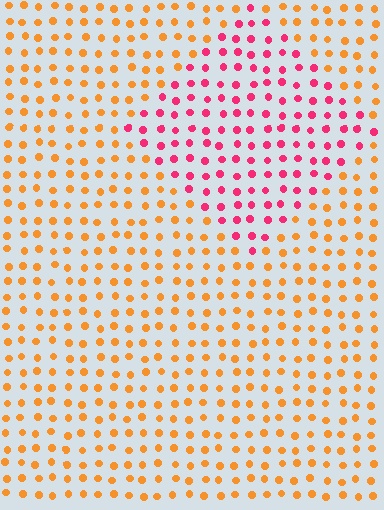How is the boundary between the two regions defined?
The boundary is defined purely by a slight shift in hue (about 54 degrees). Spacing, size, and orientation are identical on both sides.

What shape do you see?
I see a diamond.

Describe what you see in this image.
The image is filled with small orange elements in a uniform arrangement. A diamond-shaped region is visible where the elements are tinted to a slightly different hue, forming a subtle color boundary.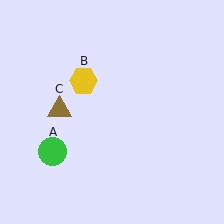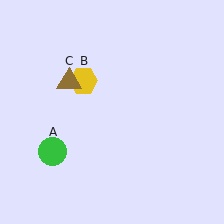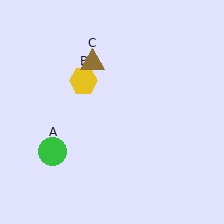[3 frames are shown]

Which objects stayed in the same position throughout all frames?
Green circle (object A) and yellow hexagon (object B) remained stationary.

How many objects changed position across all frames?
1 object changed position: brown triangle (object C).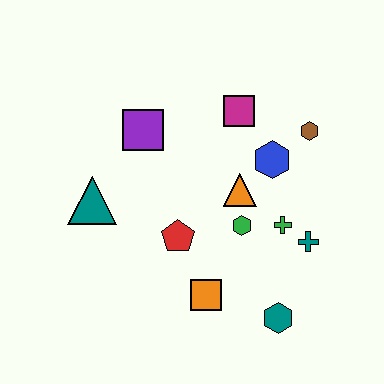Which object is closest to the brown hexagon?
The blue hexagon is closest to the brown hexagon.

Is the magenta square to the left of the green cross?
Yes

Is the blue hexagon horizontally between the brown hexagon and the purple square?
Yes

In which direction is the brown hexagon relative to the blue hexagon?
The brown hexagon is to the right of the blue hexagon.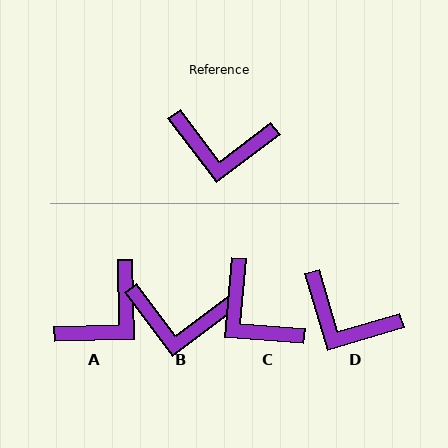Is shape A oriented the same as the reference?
No, it is off by about 54 degrees.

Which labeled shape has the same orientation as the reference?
B.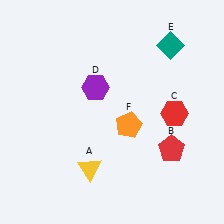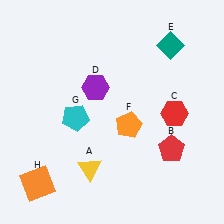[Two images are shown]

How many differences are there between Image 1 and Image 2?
There are 2 differences between the two images.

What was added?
A cyan pentagon (G), an orange square (H) were added in Image 2.